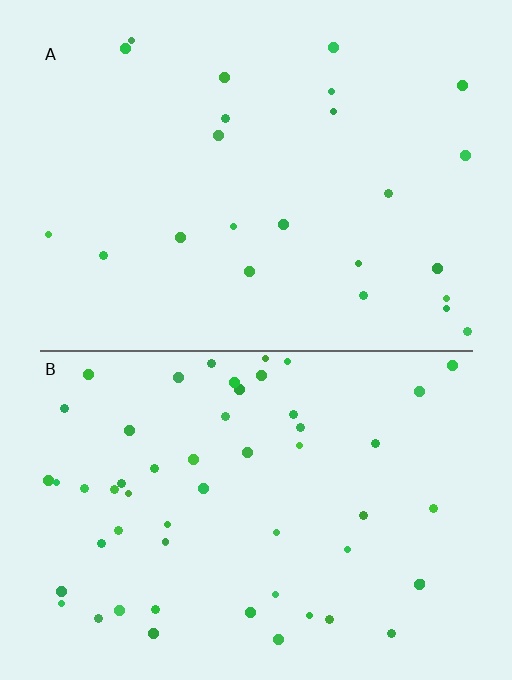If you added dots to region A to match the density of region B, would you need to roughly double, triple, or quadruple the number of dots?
Approximately double.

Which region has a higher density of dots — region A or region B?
B (the bottom).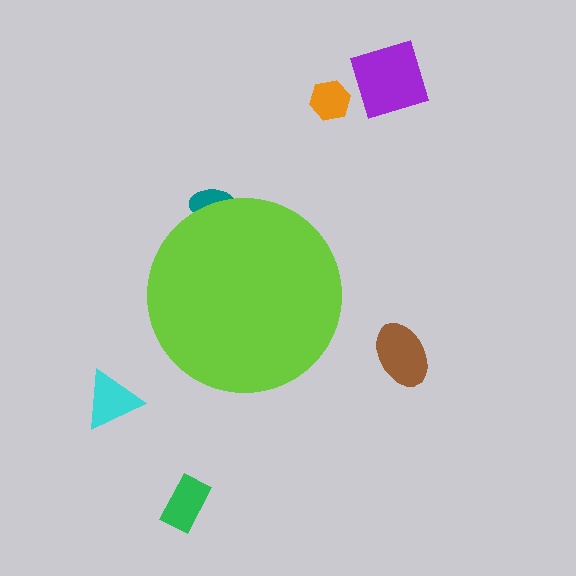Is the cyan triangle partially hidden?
No, the cyan triangle is fully visible.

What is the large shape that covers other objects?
A lime circle.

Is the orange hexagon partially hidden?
No, the orange hexagon is fully visible.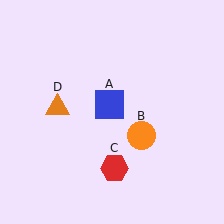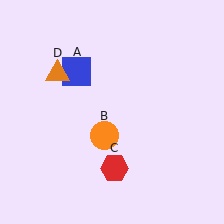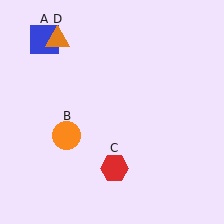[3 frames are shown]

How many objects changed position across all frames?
3 objects changed position: blue square (object A), orange circle (object B), orange triangle (object D).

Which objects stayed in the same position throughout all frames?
Red hexagon (object C) remained stationary.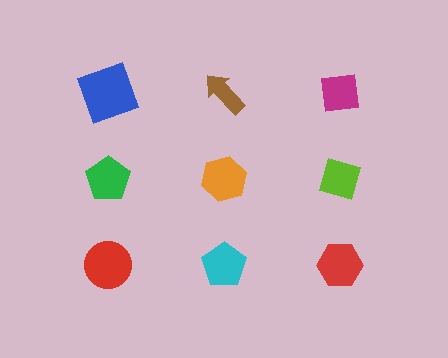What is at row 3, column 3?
A red hexagon.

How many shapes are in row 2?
3 shapes.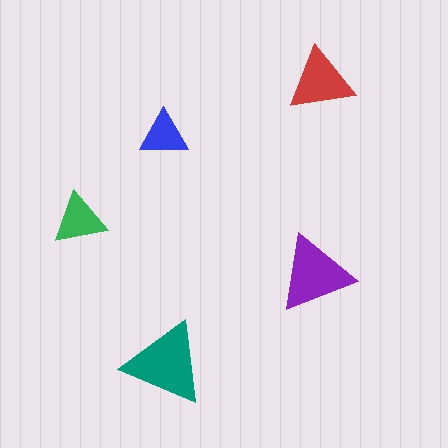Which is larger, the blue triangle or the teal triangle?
The teal one.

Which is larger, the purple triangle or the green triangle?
The purple one.